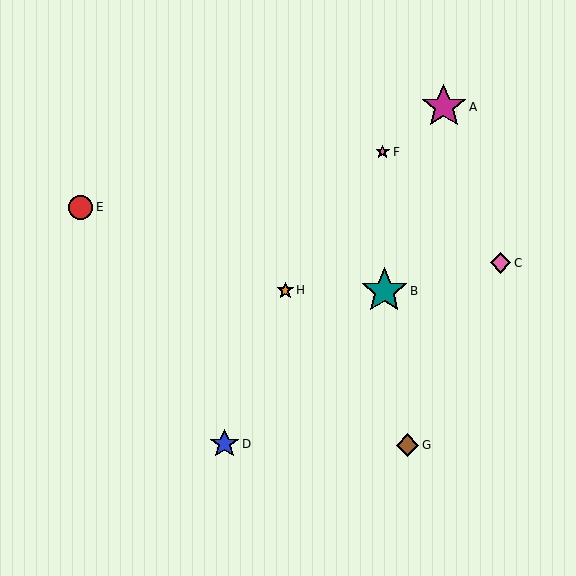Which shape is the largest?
The teal star (labeled B) is the largest.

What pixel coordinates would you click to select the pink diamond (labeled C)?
Click at (501, 263) to select the pink diamond C.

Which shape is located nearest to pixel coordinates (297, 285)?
The orange star (labeled H) at (285, 290) is nearest to that location.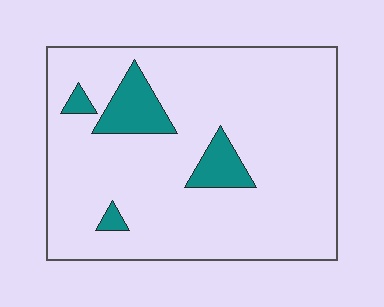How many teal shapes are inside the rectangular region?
4.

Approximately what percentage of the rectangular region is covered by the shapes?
Approximately 10%.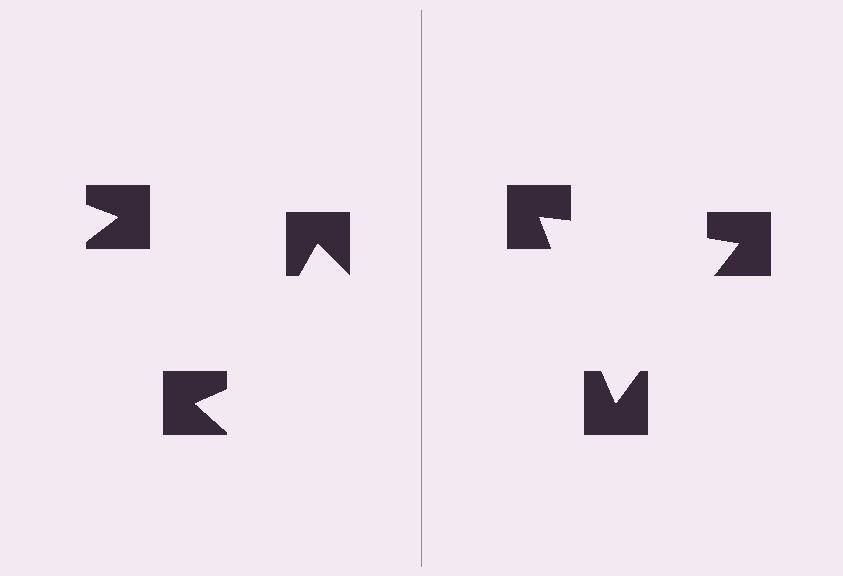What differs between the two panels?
The notched squares are positioned identically on both sides; only the wedge orientations differ. On the right they align to a triangle; on the left they are misaligned.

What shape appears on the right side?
An illusory triangle.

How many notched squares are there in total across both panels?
6 — 3 on each side.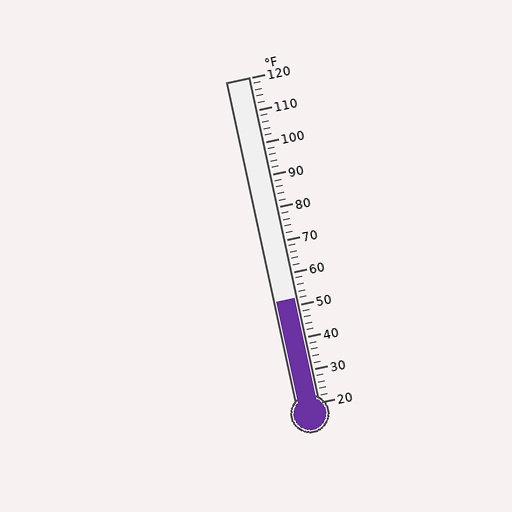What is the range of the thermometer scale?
The thermometer scale ranges from 20°F to 120°F.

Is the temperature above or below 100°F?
The temperature is below 100°F.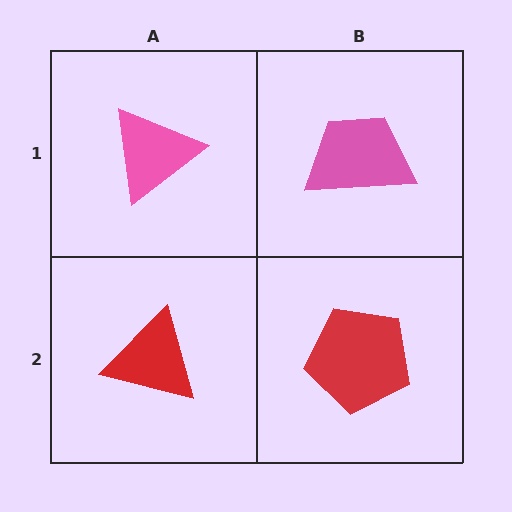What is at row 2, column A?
A red triangle.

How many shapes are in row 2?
2 shapes.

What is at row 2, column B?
A red pentagon.